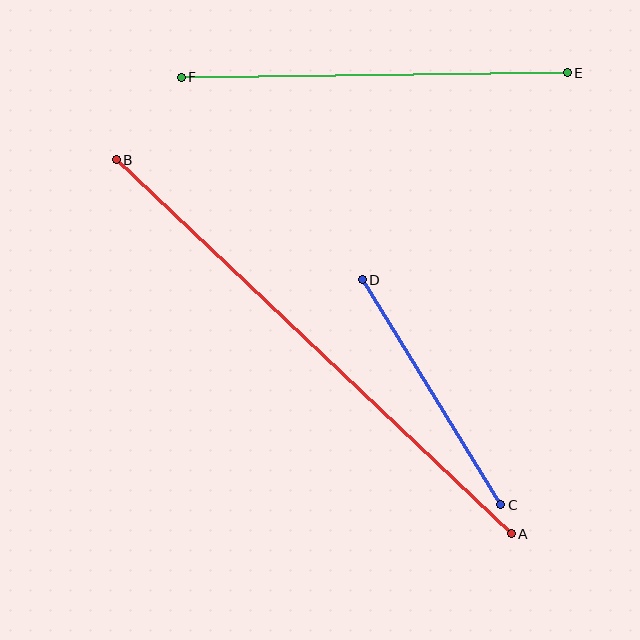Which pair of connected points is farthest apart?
Points A and B are farthest apart.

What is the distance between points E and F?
The distance is approximately 386 pixels.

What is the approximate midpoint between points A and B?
The midpoint is at approximately (314, 347) pixels.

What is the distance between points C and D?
The distance is approximately 264 pixels.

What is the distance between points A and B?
The distance is approximately 544 pixels.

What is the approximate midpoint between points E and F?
The midpoint is at approximately (374, 75) pixels.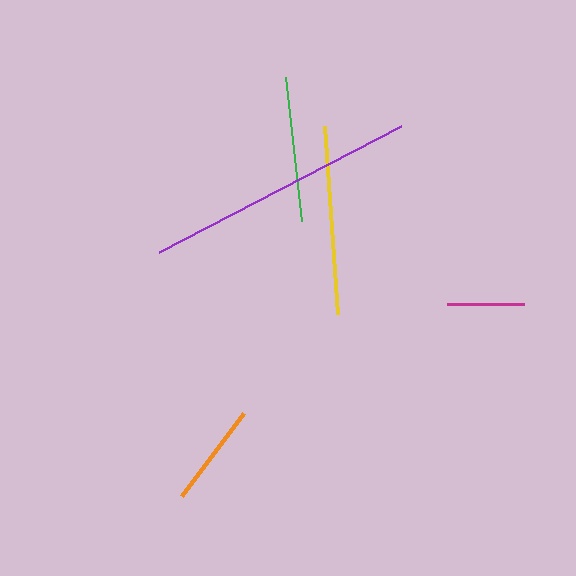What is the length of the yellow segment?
The yellow segment is approximately 188 pixels long.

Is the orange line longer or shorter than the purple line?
The purple line is longer than the orange line.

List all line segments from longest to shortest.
From longest to shortest: purple, yellow, green, orange, magenta.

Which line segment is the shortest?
The magenta line is the shortest at approximately 77 pixels.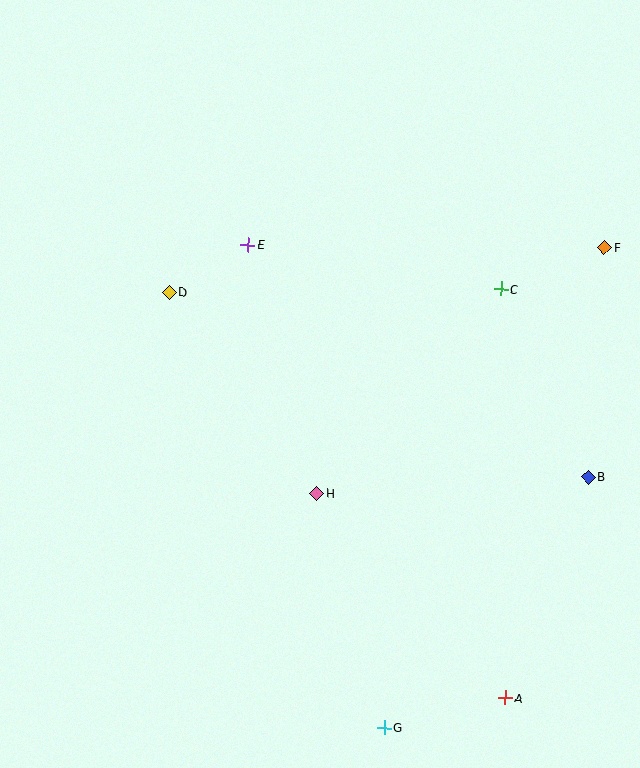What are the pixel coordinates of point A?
Point A is at (505, 698).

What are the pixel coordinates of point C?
Point C is at (501, 289).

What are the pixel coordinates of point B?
Point B is at (588, 477).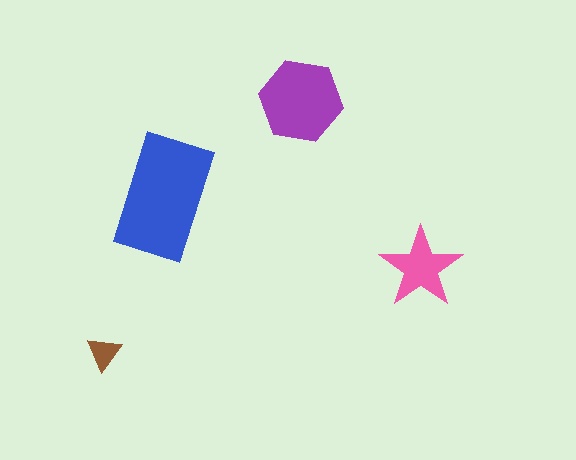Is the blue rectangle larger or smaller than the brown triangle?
Larger.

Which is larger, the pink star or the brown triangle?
The pink star.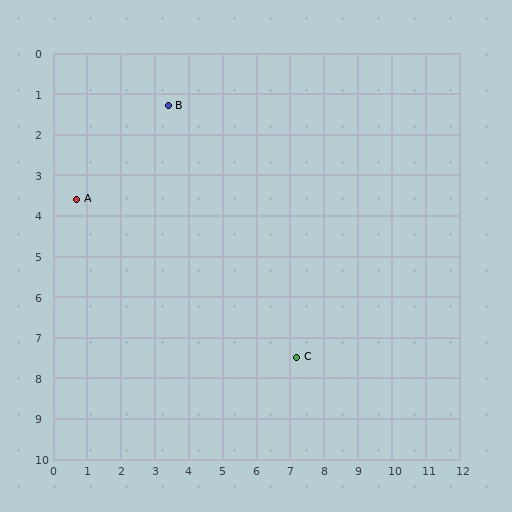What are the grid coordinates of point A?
Point A is at approximately (0.7, 3.6).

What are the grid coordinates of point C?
Point C is at approximately (7.2, 7.5).